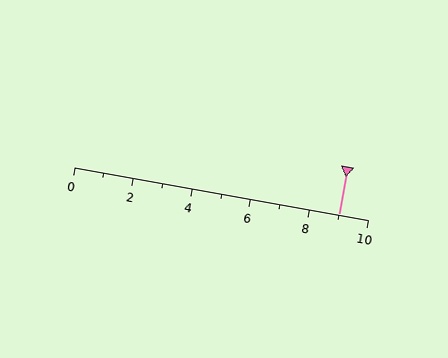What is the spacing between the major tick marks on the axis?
The major ticks are spaced 2 apart.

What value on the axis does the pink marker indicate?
The marker indicates approximately 9.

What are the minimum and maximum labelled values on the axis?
The axis runs from 0 to 10.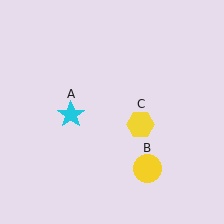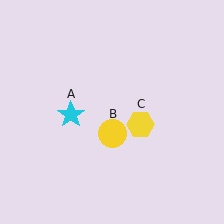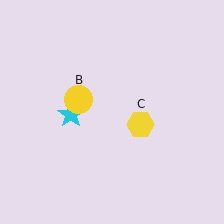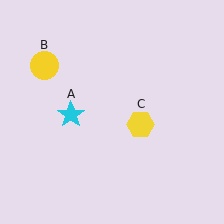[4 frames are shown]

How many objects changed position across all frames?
1 object changed position: yellow circle (object B).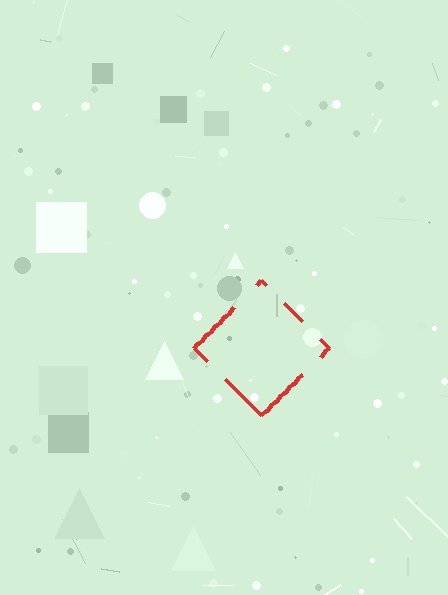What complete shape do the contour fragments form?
The contour fragments form a diamond.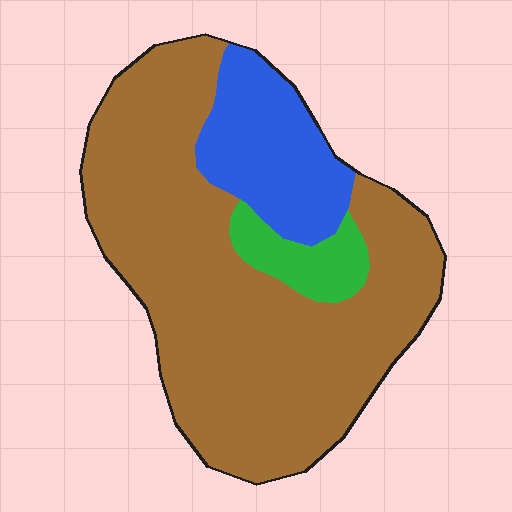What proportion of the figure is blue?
Blue takes up about one fifth (1/5) of the figure.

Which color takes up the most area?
Brown, at roughly 75%.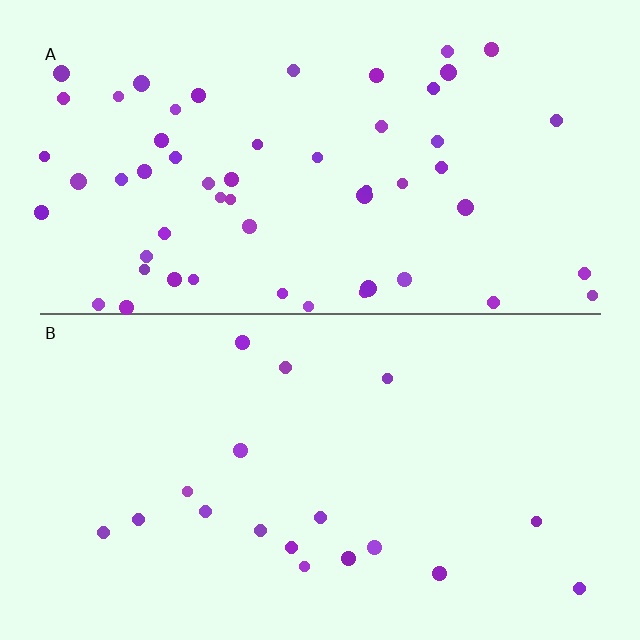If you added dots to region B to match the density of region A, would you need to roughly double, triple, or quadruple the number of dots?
Approximately triple.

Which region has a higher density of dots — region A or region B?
A (the top).